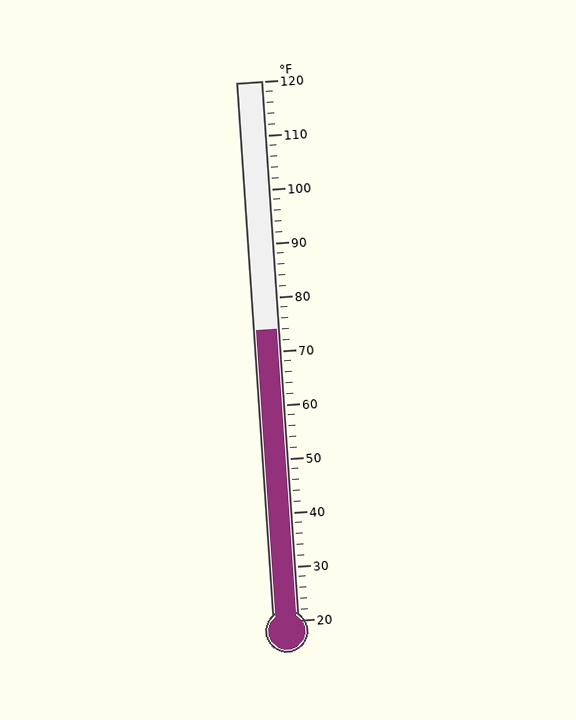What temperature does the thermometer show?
The thermometer shows approximately 74°F.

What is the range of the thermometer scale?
The thermometer scale ranges from 20°F to 120°F.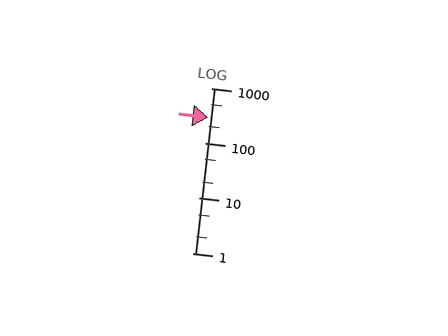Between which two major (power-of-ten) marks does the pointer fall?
The pointer is between 100 and 1000.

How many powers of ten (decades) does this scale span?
The scale spans 3 decades, from 1 to 1000.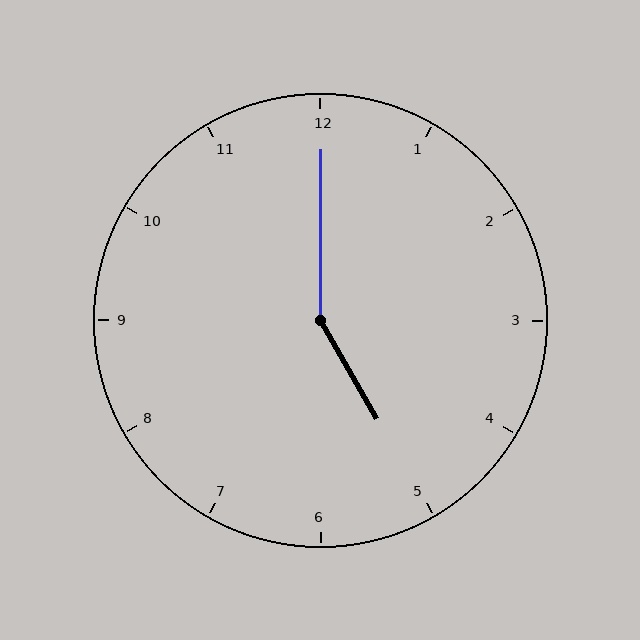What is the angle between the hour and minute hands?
Approximately 150 degrees.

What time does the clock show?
5:00.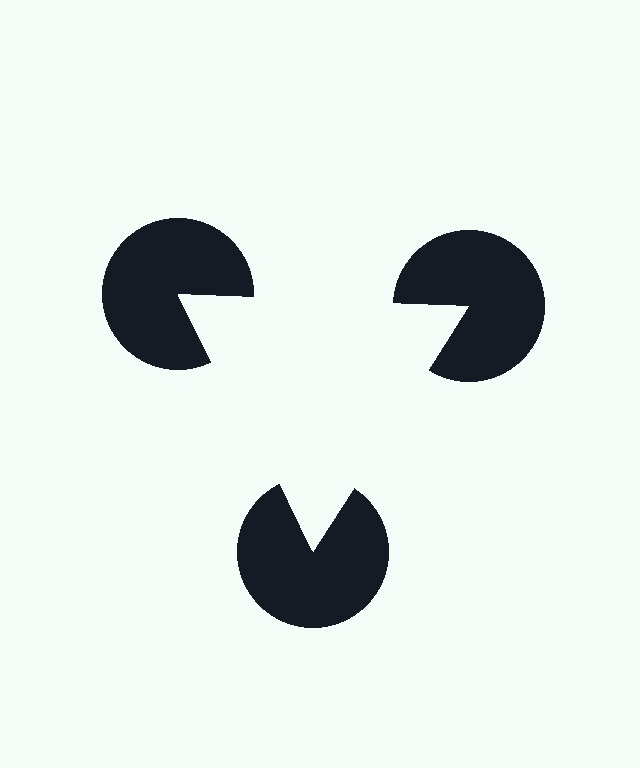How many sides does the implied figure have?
3 sides.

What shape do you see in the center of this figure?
An illusory triangle — its edges are inferred from the aligned wedge cuts in the pac-man discs, not physically drawn.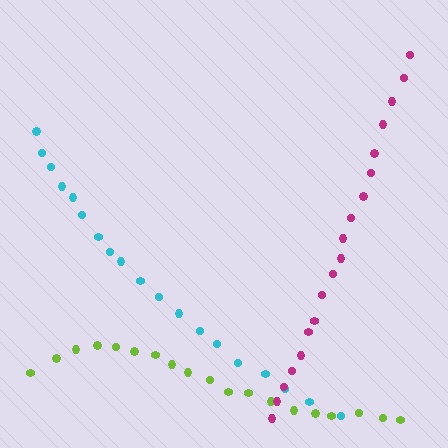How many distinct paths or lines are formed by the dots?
There are 3 distinct paths.